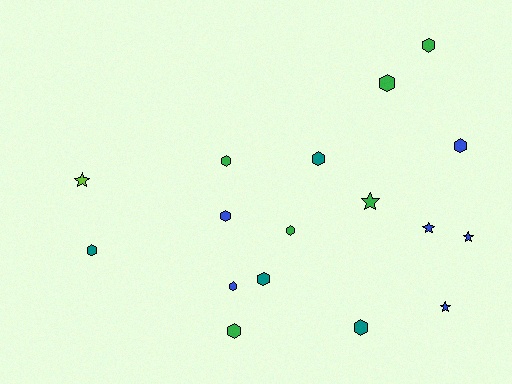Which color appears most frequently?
Blue, with 6 objects.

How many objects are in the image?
There are 17 objects.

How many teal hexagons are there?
There are 4 teal hexagons.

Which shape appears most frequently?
Hexagon, with 12 objects.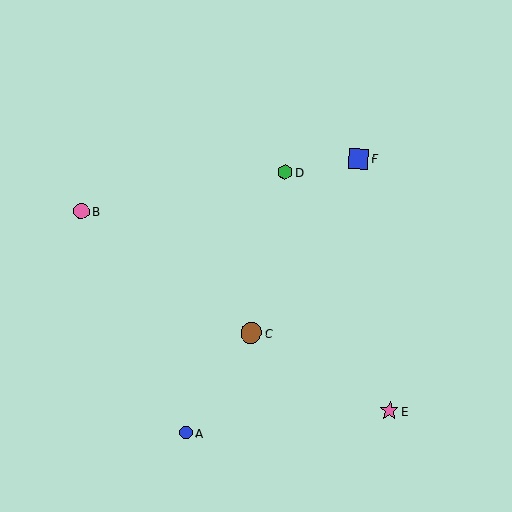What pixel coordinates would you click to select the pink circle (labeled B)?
Click at (82, 211) to select the pink circle B.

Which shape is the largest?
The brown circle (labeled C) is the largest.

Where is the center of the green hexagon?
The center of the green hexagon is at (285, 172).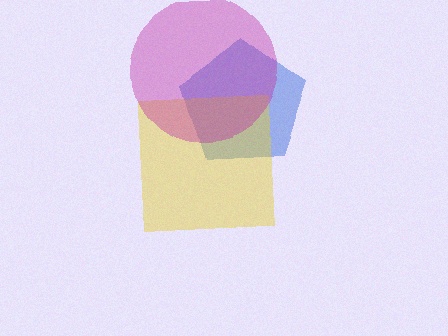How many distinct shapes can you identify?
There are 3 distinct shapes: a blue pentagon, a yellow square, a magenta circle.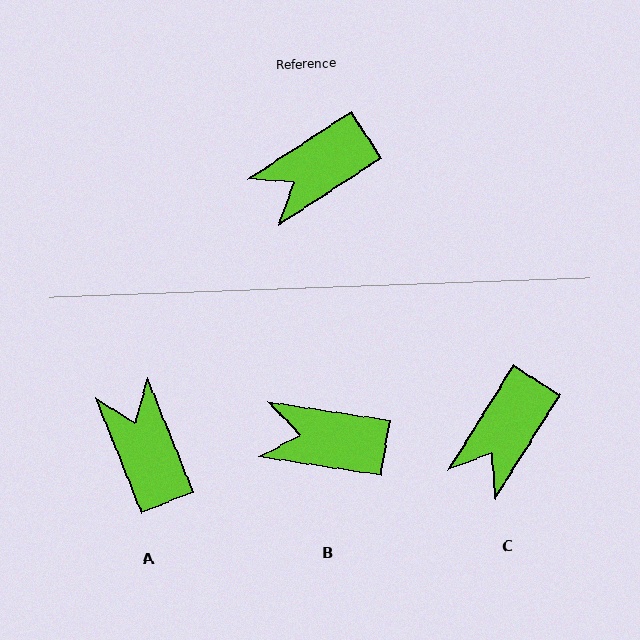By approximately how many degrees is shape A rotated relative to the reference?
Approximately 101 degrees clockwise.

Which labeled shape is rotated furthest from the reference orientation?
A, about 101 degrees away.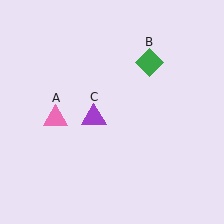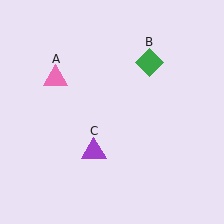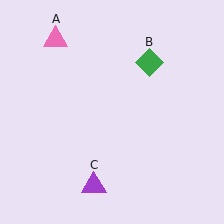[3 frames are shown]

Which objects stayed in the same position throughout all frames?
Green diamond (object B) remained stationary.